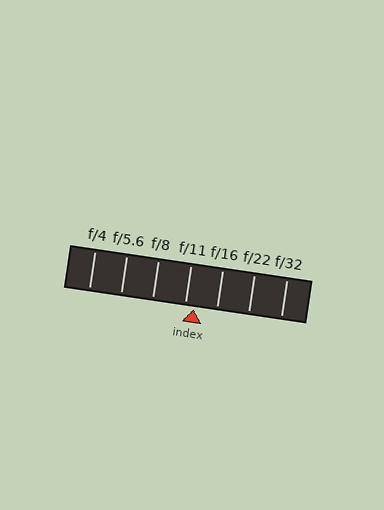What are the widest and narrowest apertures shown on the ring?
The widest aperture shown is f/4 and the narrowest is f/32.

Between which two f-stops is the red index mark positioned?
The index mark is between f/11 and f/16.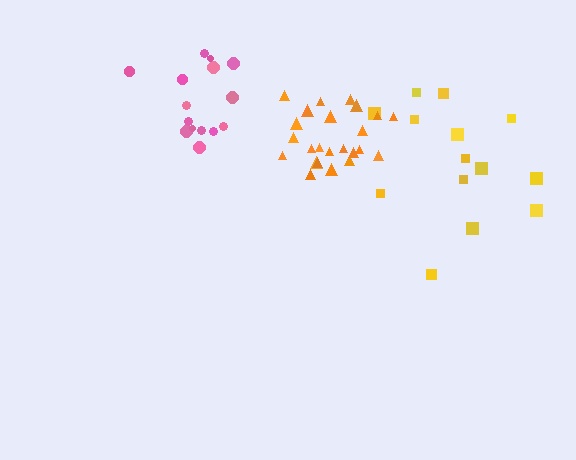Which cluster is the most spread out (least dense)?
Yellow.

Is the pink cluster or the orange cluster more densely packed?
Orange.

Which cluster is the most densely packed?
Orange.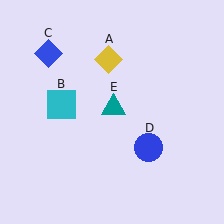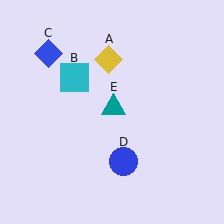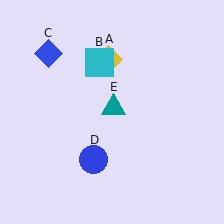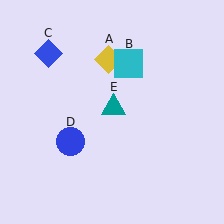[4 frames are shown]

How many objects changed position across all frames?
2 objects changed position: cyan square (object B), blue circle (object D).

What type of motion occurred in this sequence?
The cyan square (object B), blue circle (object D) rotated clockwise around the center of the scene.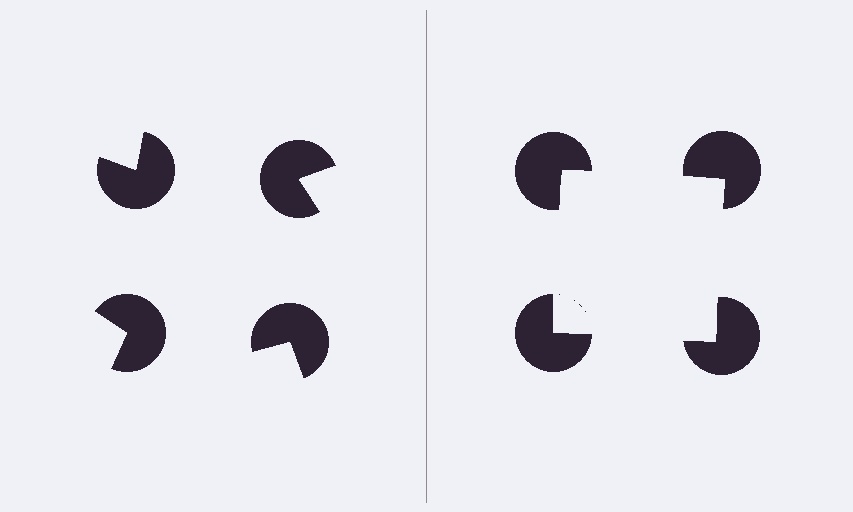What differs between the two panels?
The pac-man discs are positioned identically on both sides; only the wedge orientations differ. On the right they align to a square; on the left they are misaligned.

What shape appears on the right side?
An illusory square.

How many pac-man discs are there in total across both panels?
8 — 4 on each side.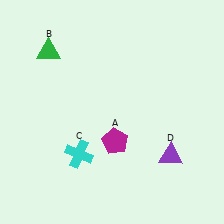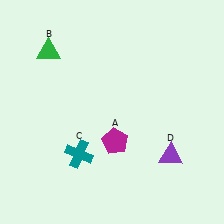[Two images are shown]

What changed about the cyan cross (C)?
In Image 1, C is cyan. In Image 2, it changed to teal.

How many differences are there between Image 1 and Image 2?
There is 1 difference between the two images.